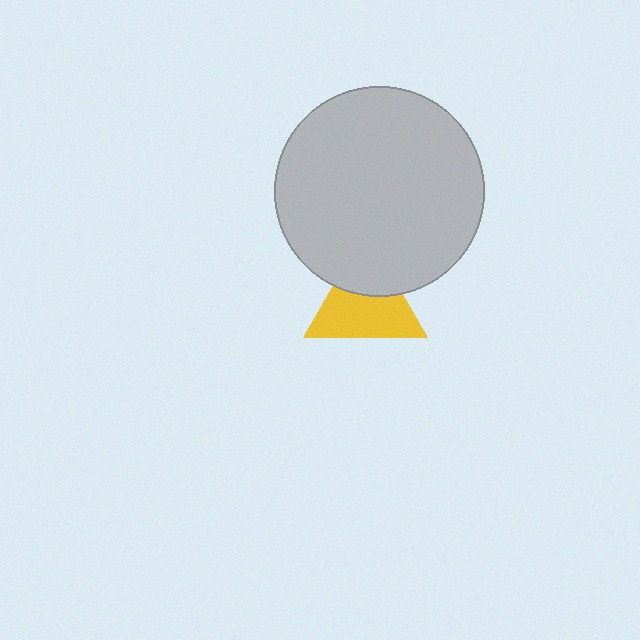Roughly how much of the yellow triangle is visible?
About half of it is visible (roughly 64%).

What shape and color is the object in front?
The object in front is a light gray circle.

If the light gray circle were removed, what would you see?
You would see the complete yellow triangle.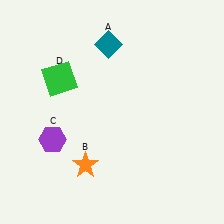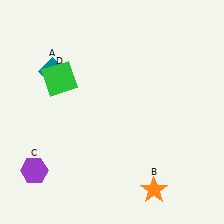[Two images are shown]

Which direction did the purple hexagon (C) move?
The purple hexagon (C) moved down.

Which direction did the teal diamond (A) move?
The teal diamond (A) moved left.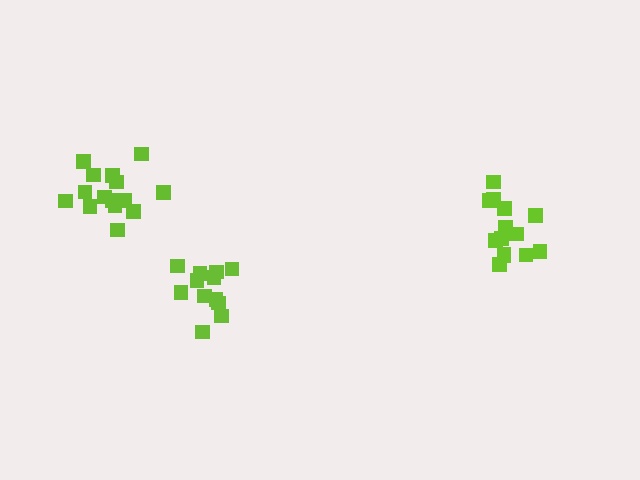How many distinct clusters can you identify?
There are 3 distinct clusters.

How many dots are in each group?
Group 1: 15 dots, Group 2: 15 dots, Group 3: 12 dots (42 total).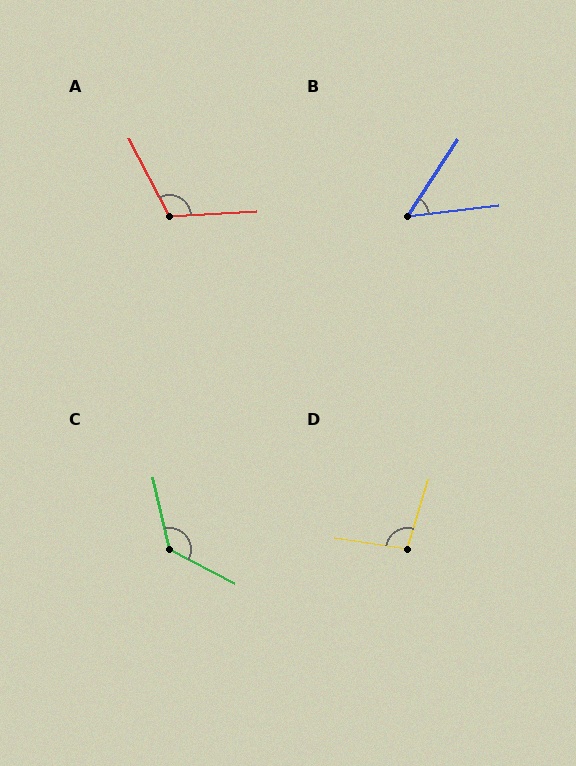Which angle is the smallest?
B, at approximately 50 degrees.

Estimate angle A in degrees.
Approximately 114 degrees.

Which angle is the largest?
C, at approximately 130 degrees.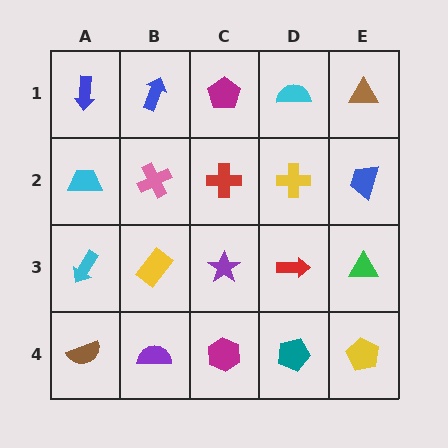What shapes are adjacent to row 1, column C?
A red cross (row 2, column C), a blue arrow (row 1, column B), a cyan semicircle (row 1, column D).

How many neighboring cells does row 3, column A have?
3.